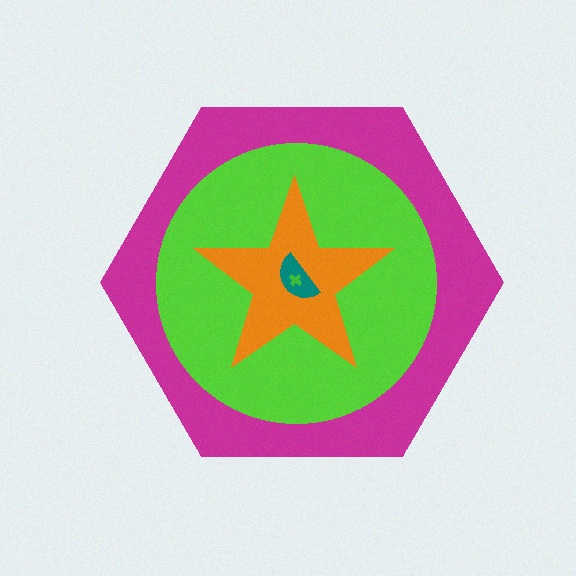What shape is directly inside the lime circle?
The orange star.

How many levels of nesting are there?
5.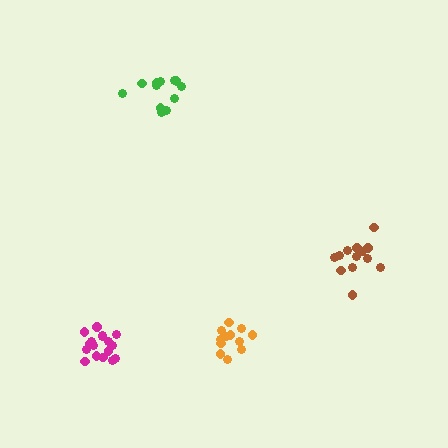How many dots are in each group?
Group 1: 12 dots, Group 2: 17 dots, Group 3: 13 dots, Group 4: 12 dots (54 total).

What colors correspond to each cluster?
The clusters are colored: green, magenta, brown, orange.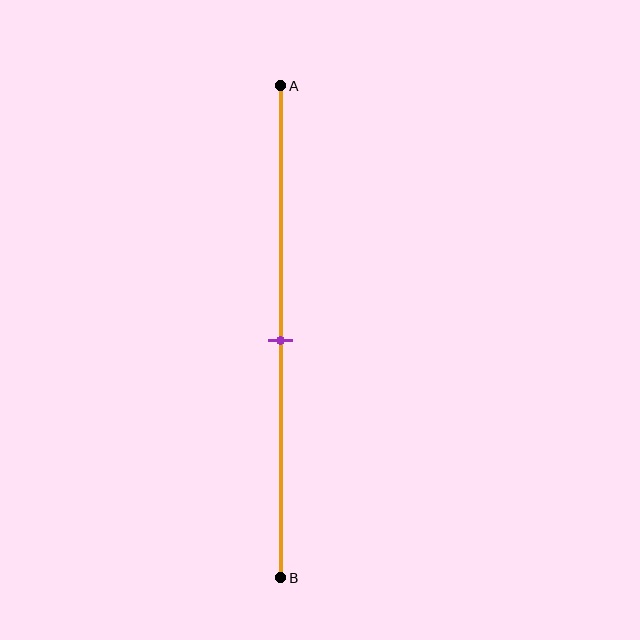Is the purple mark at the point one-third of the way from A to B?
No, the mark is at about 50% from A, not at the 33% one-third point.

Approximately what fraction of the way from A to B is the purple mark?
The purple mark is approximately 50% of the way from A to B.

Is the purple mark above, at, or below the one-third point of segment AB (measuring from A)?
The purple mark is below the one-third point of segment AB.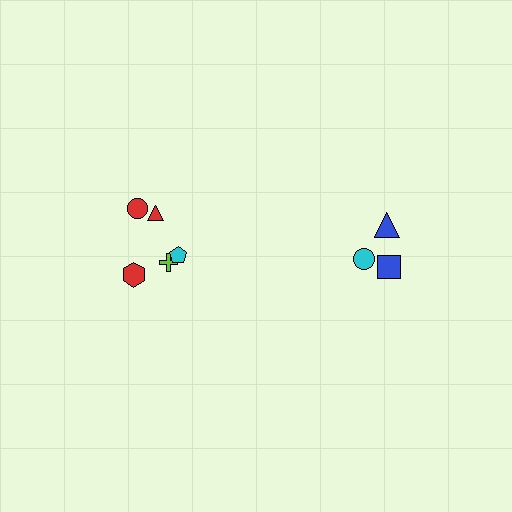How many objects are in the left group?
There are 5 objects.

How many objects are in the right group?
There are 3 objects.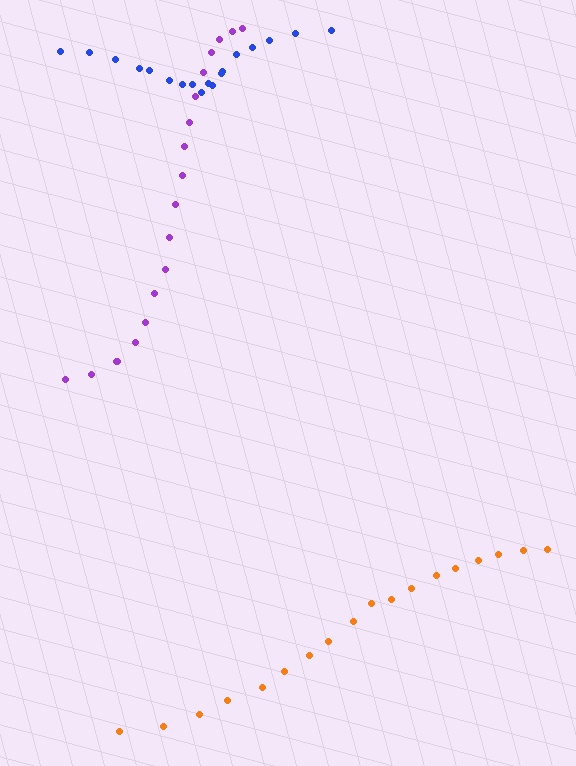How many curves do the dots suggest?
There are 3 distinct paths.